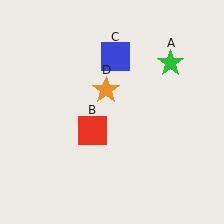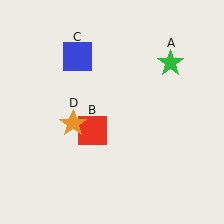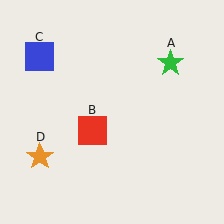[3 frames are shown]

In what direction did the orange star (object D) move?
The orange star (object D) moved down and to the left.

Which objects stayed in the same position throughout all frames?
Green star (object A) and red square (object B) remained stationary.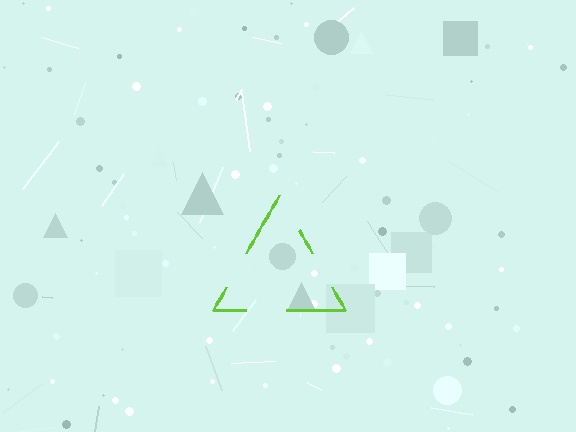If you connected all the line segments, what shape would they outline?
They would outline a triangle.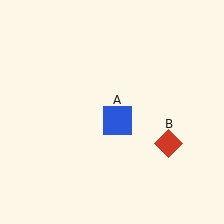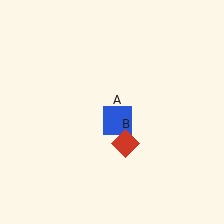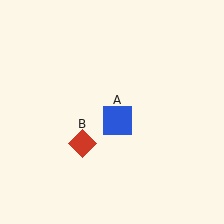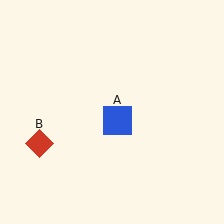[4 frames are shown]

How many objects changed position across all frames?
1 object changed position: red diamond (object B).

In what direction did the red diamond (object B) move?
The red diamond (object B) moved left.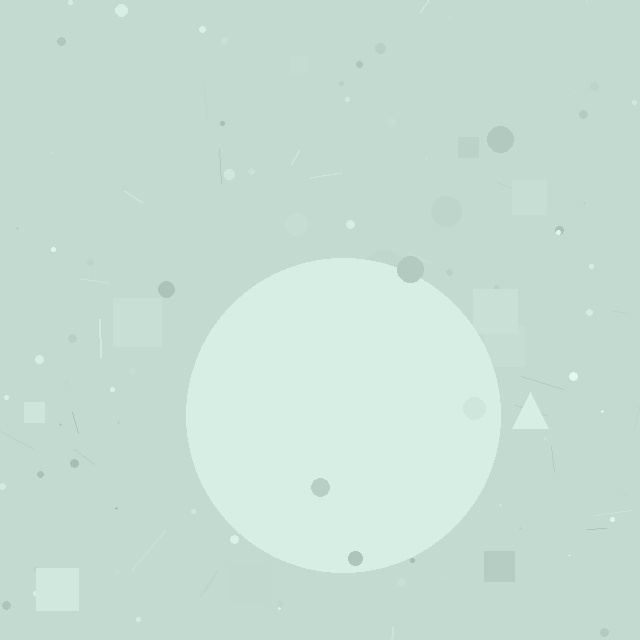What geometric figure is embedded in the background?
A circle is embedded in the background.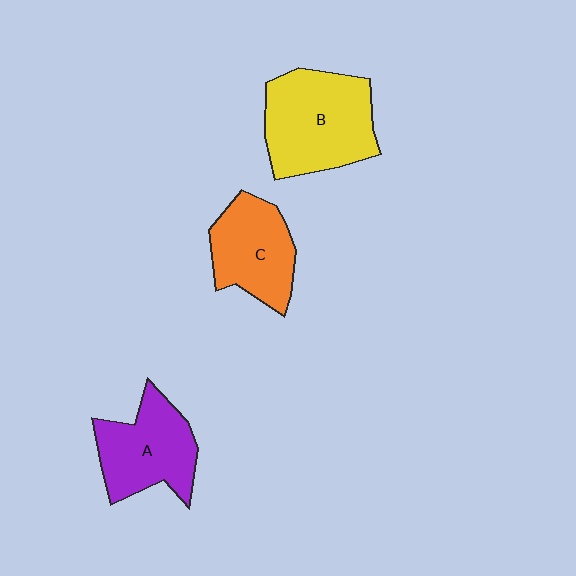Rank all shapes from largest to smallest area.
From largest to smallest: B (yellow), A (purple), C (orange).